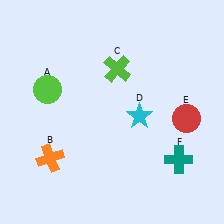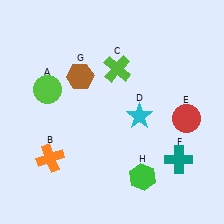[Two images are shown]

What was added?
A brown hexagon (G), a green hexagon (H) were added in Image 2.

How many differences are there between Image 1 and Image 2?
There are 2 differences between the two images.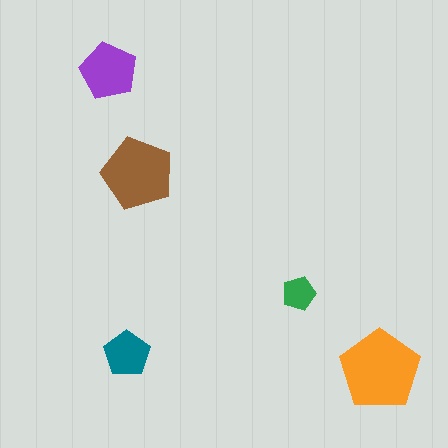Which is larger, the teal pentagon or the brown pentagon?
The brown one.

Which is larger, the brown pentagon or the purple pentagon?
The brown one.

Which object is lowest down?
The orange pentagon is bottommost.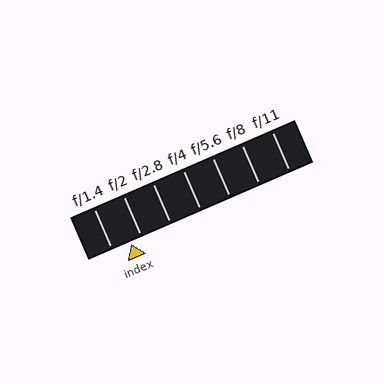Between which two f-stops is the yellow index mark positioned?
The index mark is between f/1.4 and f/2.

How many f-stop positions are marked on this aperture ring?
There are 7 f-stop positions marked.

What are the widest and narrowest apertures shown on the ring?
The widest aperture shown is f/1.4 and the narrowest is f/11.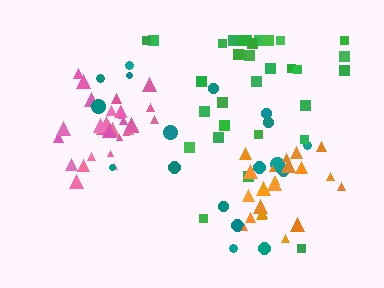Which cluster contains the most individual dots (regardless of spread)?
Pink (31).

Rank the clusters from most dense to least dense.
pink, orange, green, teal.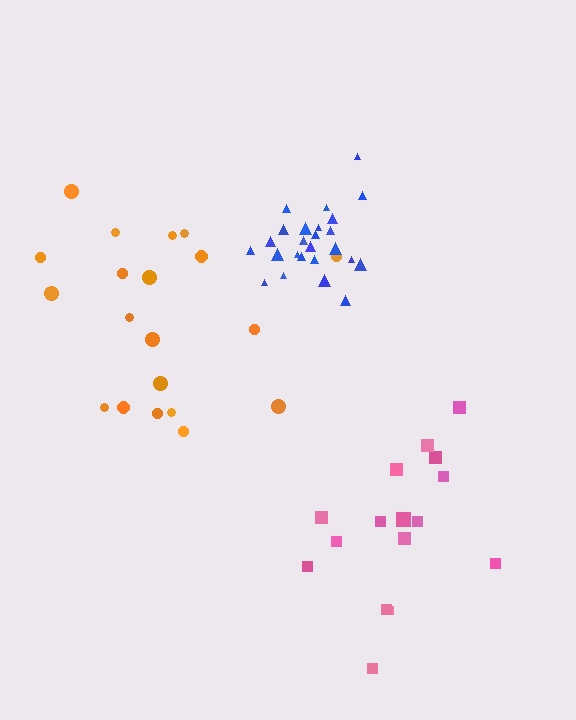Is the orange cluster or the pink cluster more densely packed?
Pink.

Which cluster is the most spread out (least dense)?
Orange.